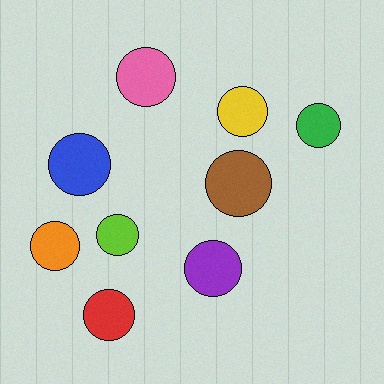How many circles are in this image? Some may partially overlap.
There are 9 circles.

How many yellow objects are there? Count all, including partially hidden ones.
There is 1 yellow object.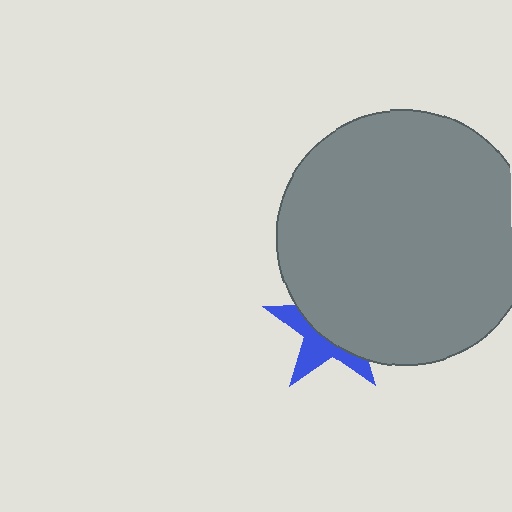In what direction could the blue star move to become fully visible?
The blue star could move toward the lower-left. That would shift it out from behind the gray circle entirely.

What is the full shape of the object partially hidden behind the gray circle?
The partially hidden object is a blue star.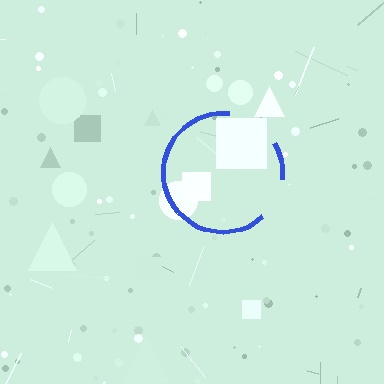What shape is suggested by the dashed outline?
The dashed outline suggests a circle.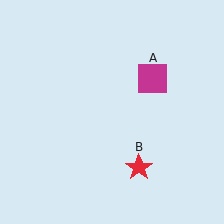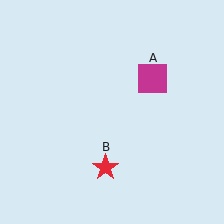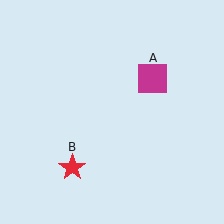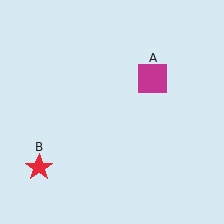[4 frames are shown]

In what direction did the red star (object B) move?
The red star (object B) moved left.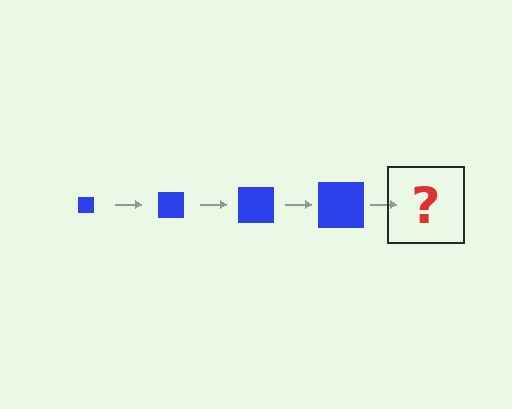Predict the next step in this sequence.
The next step is a blue square, larger than the previous one.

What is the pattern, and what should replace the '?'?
The pattern is that the square gets progressively larger each step. The '?' should be a blue square, larger than the previous one.